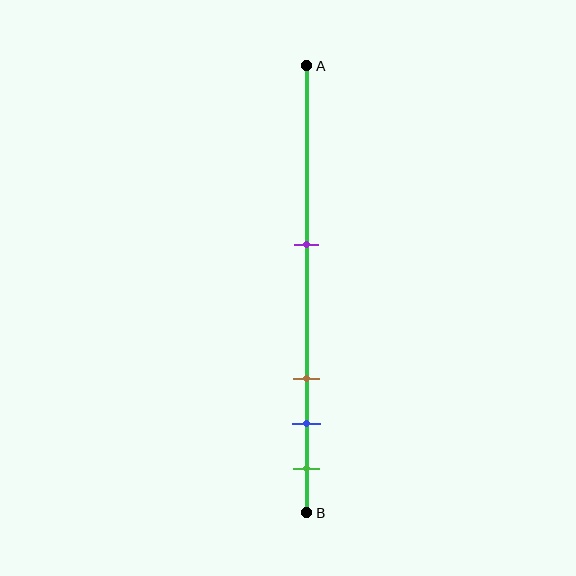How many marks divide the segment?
There are 4 marks dividing the segment.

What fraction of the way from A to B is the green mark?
The green mark is approximately 90% (0.9) of the way from A to B.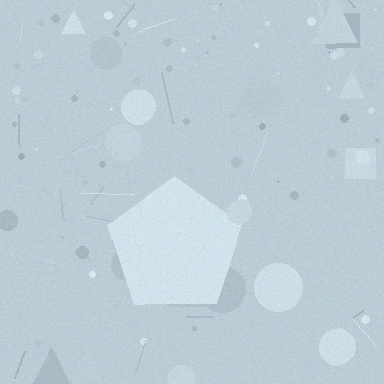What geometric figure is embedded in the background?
A pentagon is embedded in the background.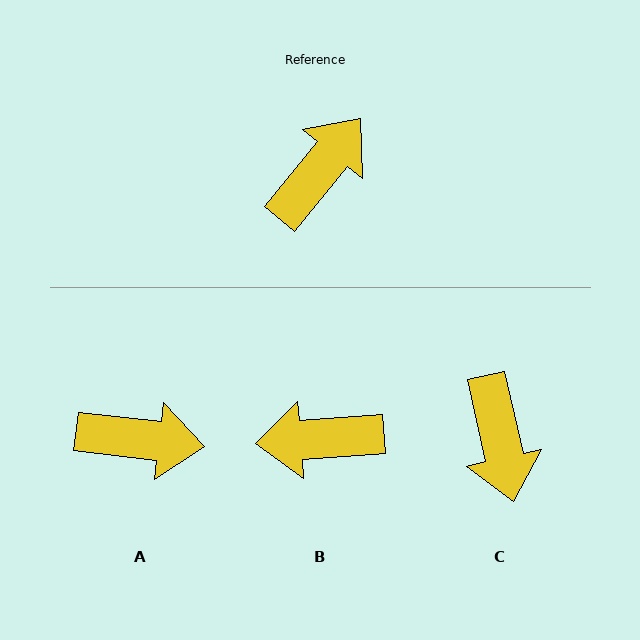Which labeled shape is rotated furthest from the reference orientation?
B, about 133 degrees away.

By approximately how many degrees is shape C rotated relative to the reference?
Approximately 128 degrees clockwise.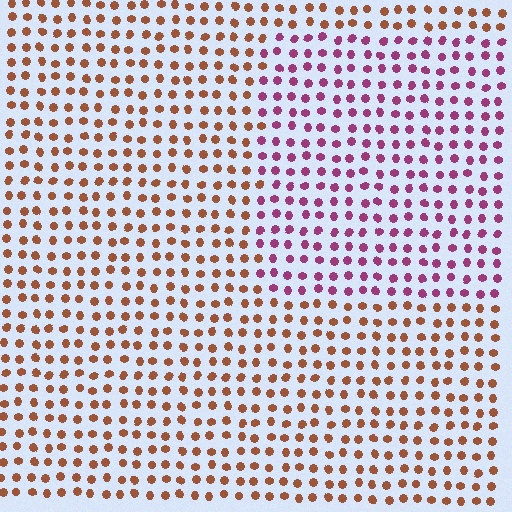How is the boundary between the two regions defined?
The boundary is defined purely by a slight shift in hue (about 56 degrees). Spacing, size, and orientation are identical on both sides.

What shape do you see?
I see a rectangle.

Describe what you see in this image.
The image is filled with small brown elements in a uniform arrangement. A rectangle-shaped region is visible where the elements are tinted to a slightly different hue, forming a subtle color boundary.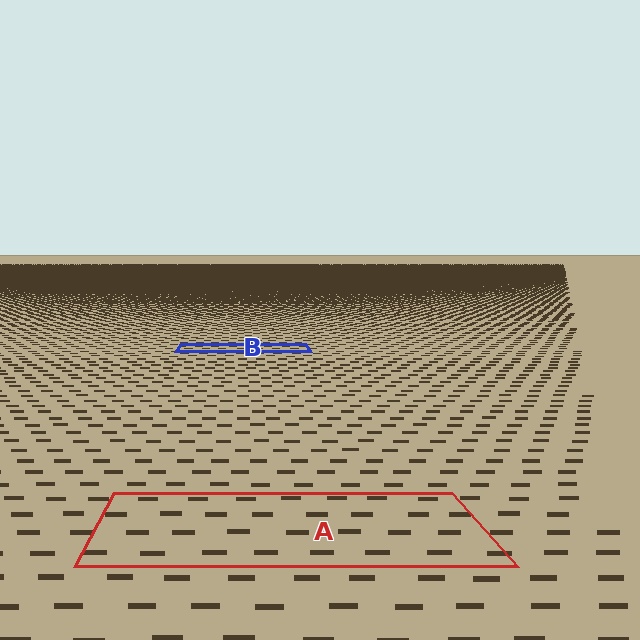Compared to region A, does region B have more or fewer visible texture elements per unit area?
Region B has more texture elements per unit area — they are packed more densely because it is farther away.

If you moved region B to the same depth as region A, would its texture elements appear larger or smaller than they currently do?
They would appear larger. At a closer depth, the same texture elements are projected at a bigger on-screen size.